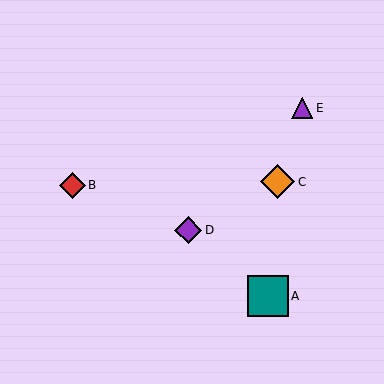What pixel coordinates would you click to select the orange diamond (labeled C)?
Click at (278, 182) to select the orange diamond C.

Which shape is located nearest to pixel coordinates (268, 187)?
The orange diamond (labeled C) at (278, 182) is nearest to that location.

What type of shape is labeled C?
Shape C is an orange diamond.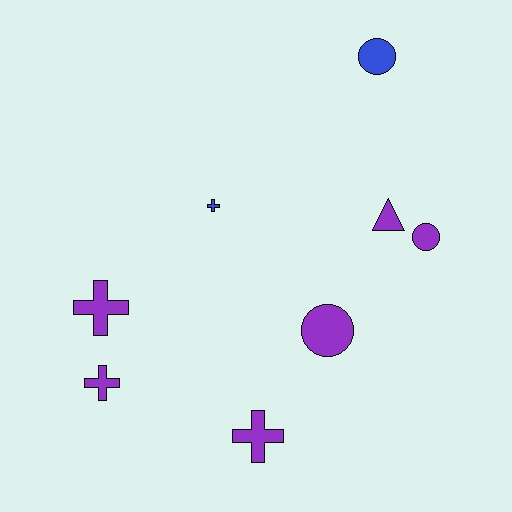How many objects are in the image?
There are 8 objects.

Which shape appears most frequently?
Cross, with 4 objects.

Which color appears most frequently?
Purple, with 6 objects.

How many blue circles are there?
There is 1 blue circle.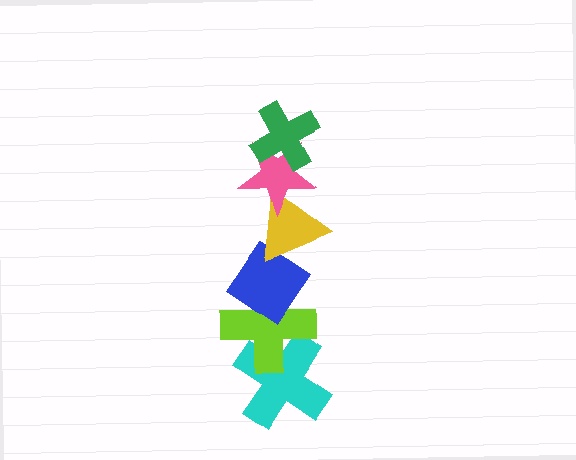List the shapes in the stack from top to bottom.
From top to bottom: the green cross, the pink star, the yellow triangle, the blue diamond, the lime cross, the cyan cross.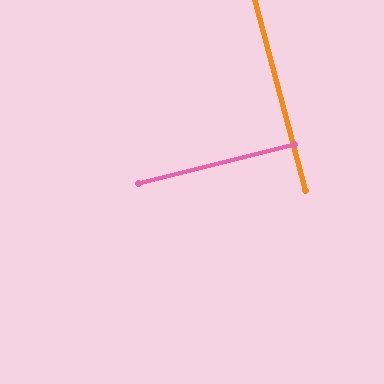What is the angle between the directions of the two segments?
Approximately 89 degrees.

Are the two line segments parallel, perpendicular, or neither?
Perpendicular — they meet at approximately 89°.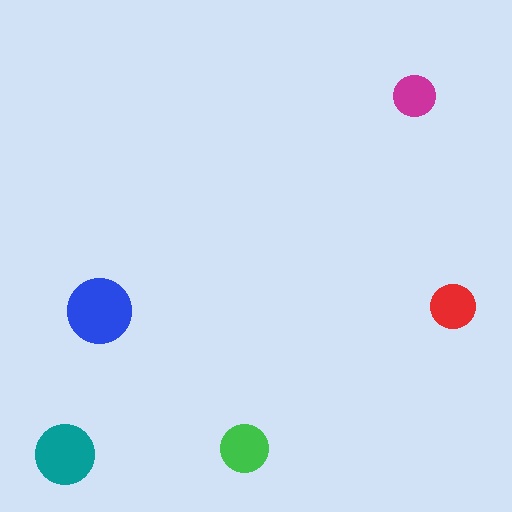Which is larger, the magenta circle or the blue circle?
The blue one.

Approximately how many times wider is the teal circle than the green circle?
About 1.5 times wider.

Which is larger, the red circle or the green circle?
The green one.